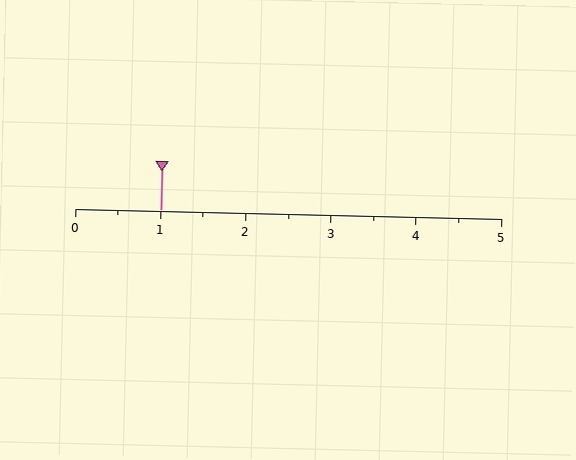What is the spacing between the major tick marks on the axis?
The major ticks are spaced 1 apart.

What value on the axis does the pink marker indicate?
The marker indicates approximately 1.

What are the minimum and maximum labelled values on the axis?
The axis runs from 0 to 5.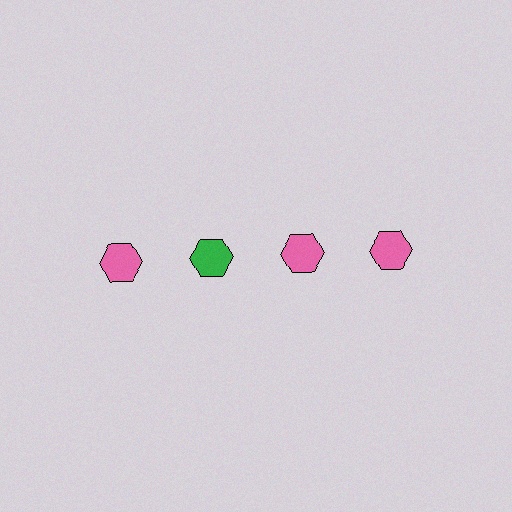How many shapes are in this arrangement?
There are 4 shapes arranged in a grid pattern.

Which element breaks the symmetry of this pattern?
The green hexagon in the top row, second from left column breaks the symmetry. All other shapes are pink hexagons.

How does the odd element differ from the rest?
It has a different color: green instead of pink.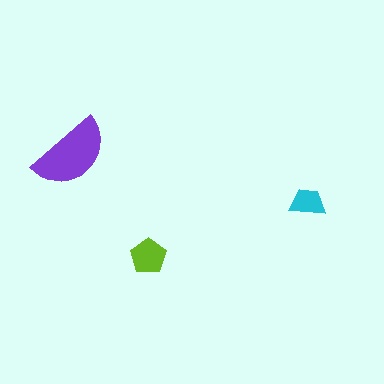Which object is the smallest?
The cyan trapezoid.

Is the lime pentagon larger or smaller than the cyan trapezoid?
Larger.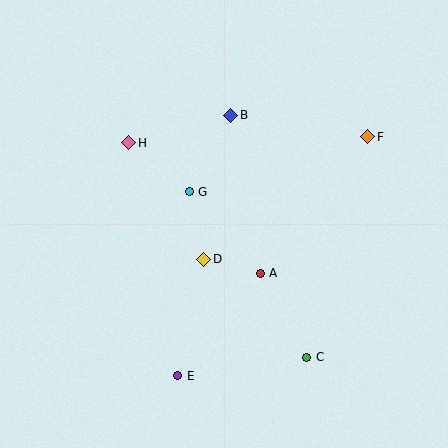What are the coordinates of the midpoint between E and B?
The midpoint between E and B is at (204, 246).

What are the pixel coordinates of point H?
Point H is at (129, 143).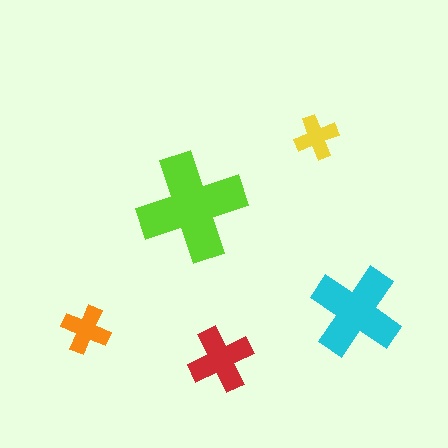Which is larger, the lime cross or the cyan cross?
The lime one.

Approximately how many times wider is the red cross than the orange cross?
About 1.5 times wider.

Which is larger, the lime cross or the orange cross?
The lime one.